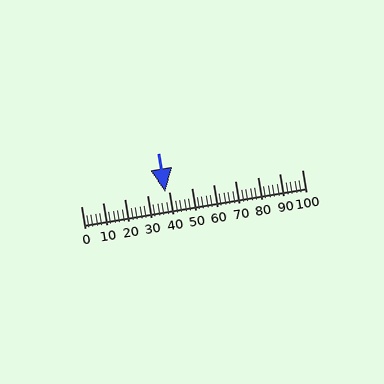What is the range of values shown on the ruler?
The ruler shows values from 0 to 100.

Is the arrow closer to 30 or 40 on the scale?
The arrow is closer to 40.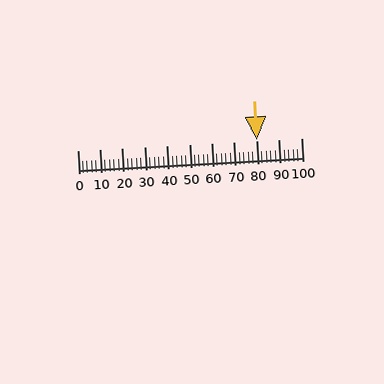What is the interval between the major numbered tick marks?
The major tick marks are spaced 10 units apart.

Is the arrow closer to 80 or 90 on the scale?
The arrow is closer to 80.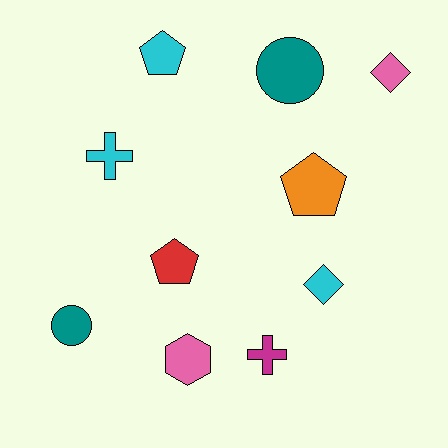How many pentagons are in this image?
There are 3 pentagons.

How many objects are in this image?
There are 10 objects.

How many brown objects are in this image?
There are no brown objects.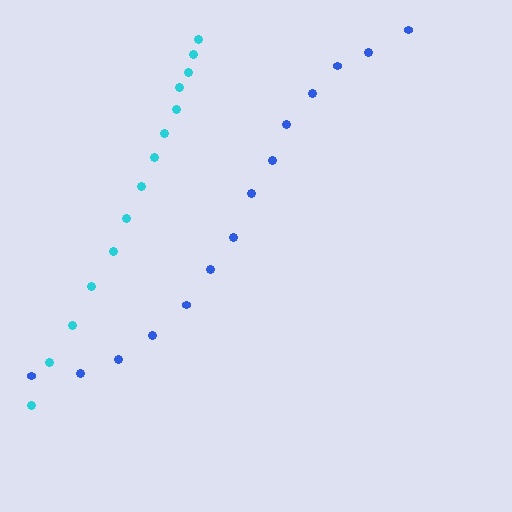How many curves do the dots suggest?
There are 2 distinct paths.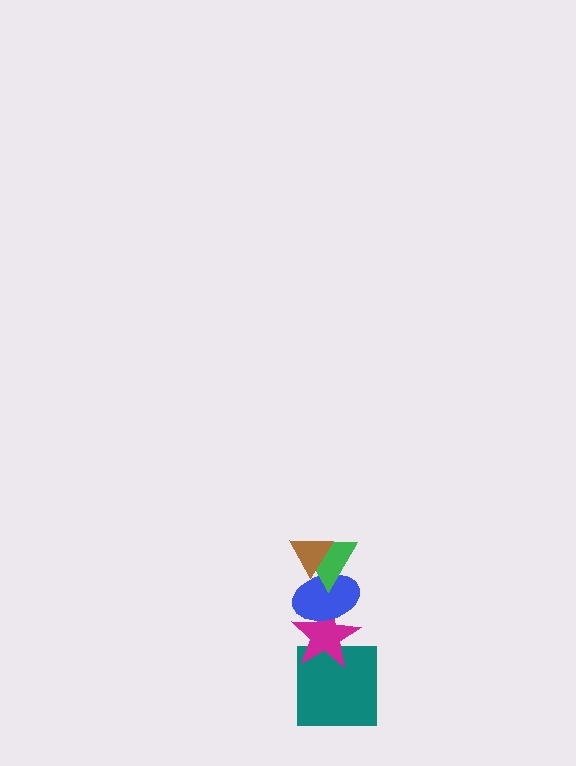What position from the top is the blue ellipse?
The blue ellipse is 3rd from the top.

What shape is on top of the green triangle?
The brown triangle is on top of the green triangle.